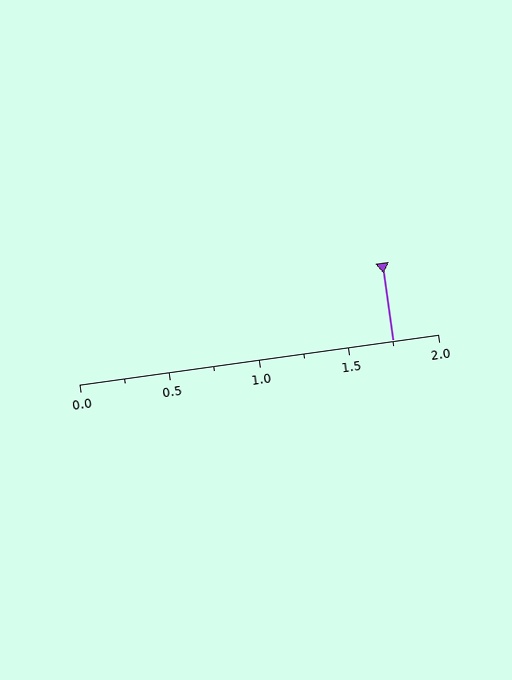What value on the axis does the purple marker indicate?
The marker indicates approximately 1.75.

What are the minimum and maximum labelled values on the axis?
The axis runs from 0.0 to 2.0.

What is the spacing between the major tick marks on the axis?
The major ticks are spaced 0.5 apart.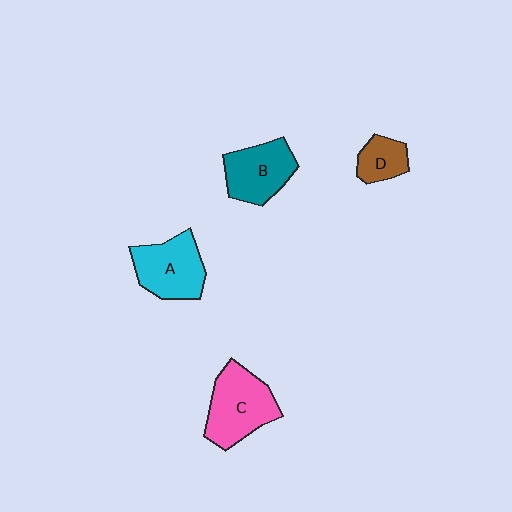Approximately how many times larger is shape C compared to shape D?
Approximately 2.2 times.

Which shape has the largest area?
Shape C (pink).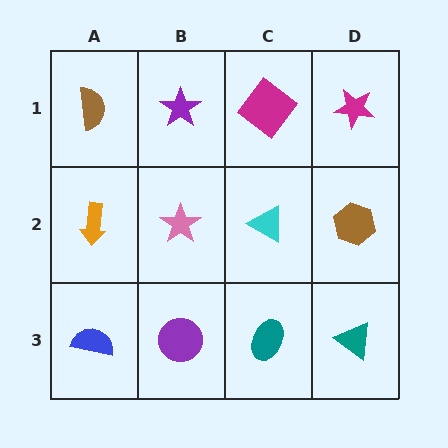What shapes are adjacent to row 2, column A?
A brown semicircle (row 1, column A), a blue semicircle (row 3, column A), a pink star (row 2, column B).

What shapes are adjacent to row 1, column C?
A cyan triangle (row 2, column C), a purple star (row 1, column B), a magenta star (row 1, column D).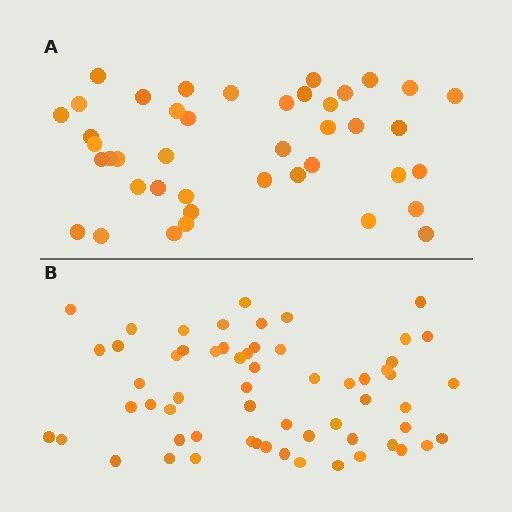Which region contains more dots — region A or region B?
Region B (the bottom region) has more dots.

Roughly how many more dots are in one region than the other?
Region B has approximately 20 more dots than region A.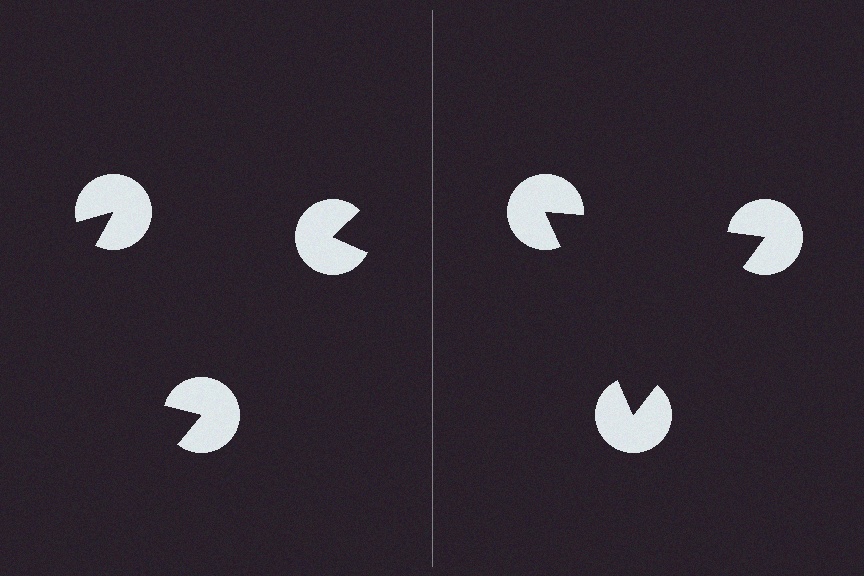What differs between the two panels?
The pac-man discs are positioned identically on both sides; only the wedge orientations differ. On the right they align to a triangle; on the left they are misaligned.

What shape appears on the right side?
An illusory triangle.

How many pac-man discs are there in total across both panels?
6 — 3 on each side.